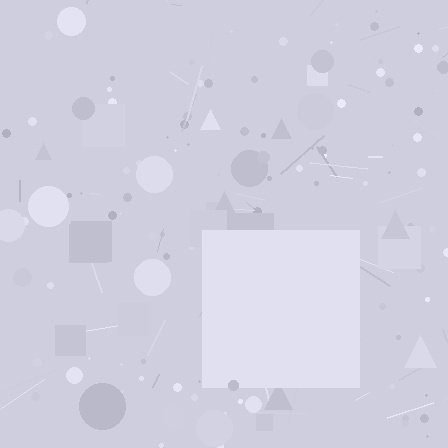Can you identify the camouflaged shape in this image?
The camouflaged shape is a square.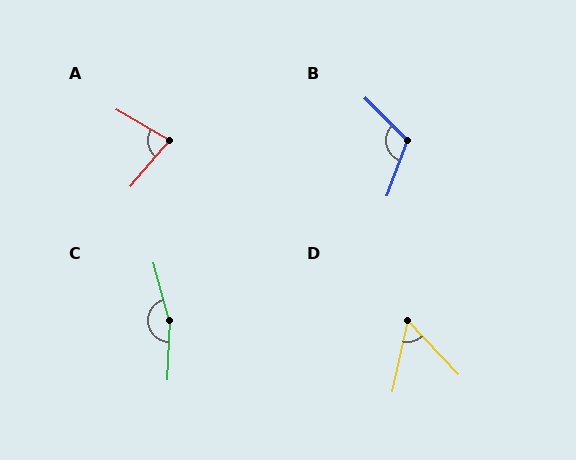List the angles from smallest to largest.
D (56°), A (80°), B (115°), C (163°).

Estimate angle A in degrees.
Approximately 80 degrees.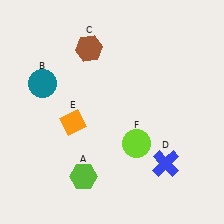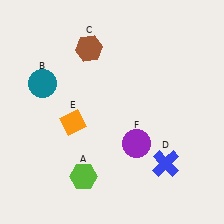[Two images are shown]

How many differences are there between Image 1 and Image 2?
There is 1 difference between the two images.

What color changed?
The circle (F) changed from lime in Image 1 to purple in Image 2.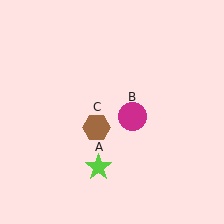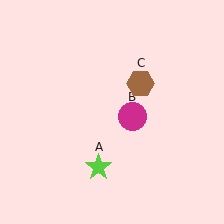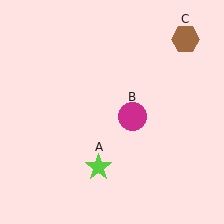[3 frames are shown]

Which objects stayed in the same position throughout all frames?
Lime star (object A) and magenta circle (object B) remained stationary.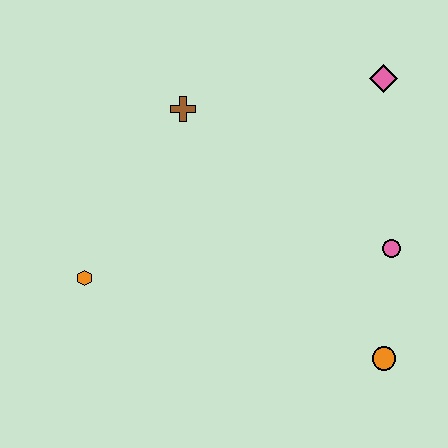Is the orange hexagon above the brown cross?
No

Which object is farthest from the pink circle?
The orange hexagon is farthest from the pink circle.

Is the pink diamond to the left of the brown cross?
No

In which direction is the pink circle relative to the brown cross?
The pink circle is to the right of the brown cross.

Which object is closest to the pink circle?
The orange circle is closest to the pink circle.